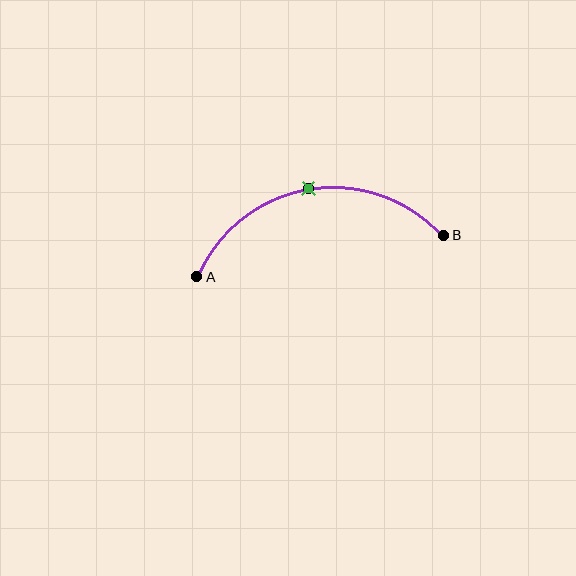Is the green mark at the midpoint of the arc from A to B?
Yes. The green mark lies on the arc at equal arc-length from both A and B — it is the arc midpoint.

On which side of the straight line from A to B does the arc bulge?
The arc bulges above the straight line connecting A and B.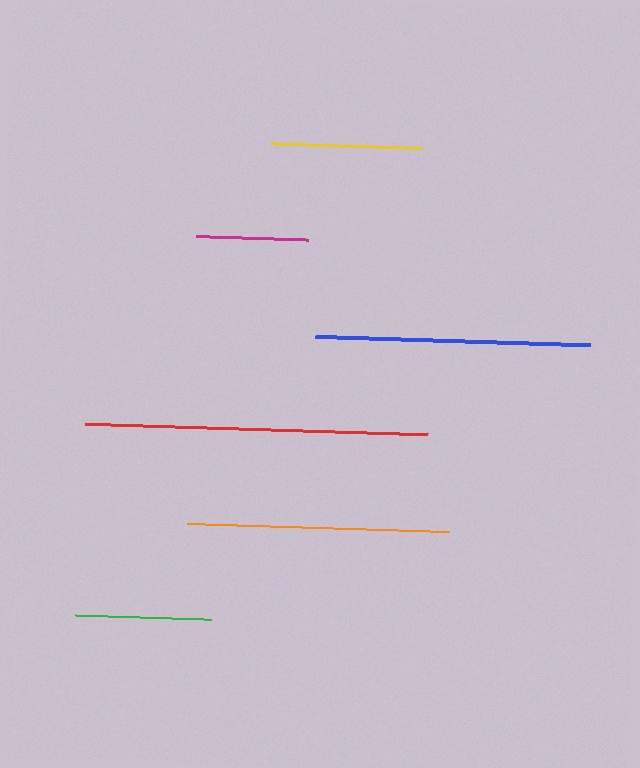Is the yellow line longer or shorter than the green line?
The yellow line is longer than the green line.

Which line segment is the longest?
The red line is the longest at approximately 343 pixels.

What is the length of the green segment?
The green segment is approximately 136 pixels long.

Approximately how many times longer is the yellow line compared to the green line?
The yellow line is approximately 1.1 times the length of the green line.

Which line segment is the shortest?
The magenta line is the shortest at approximately 112 pixels.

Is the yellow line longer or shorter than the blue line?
The blue line is longer than the yellow line.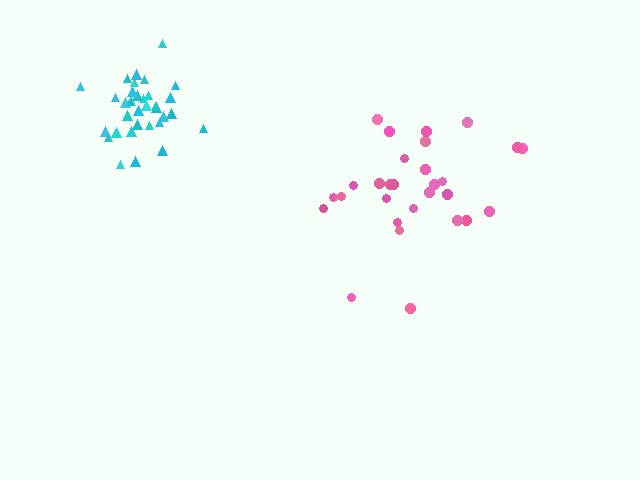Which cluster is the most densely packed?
Cyan.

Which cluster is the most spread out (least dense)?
Pink.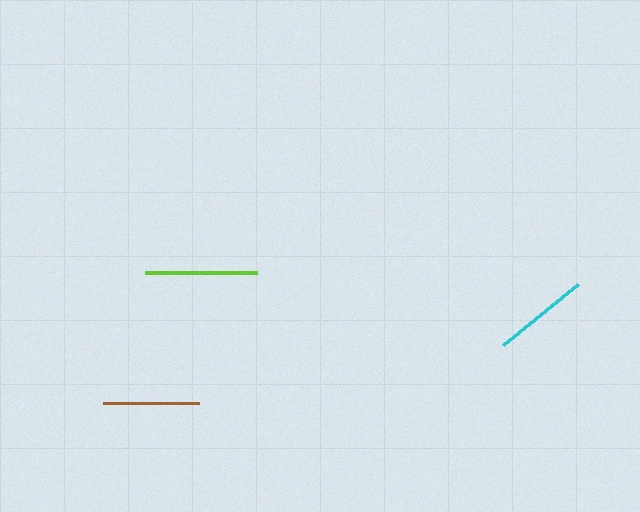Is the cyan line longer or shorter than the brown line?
The cyan line is longer than the brown line.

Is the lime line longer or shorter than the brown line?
The lime line is longer than the brown line.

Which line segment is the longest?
The lime line is the longest at approximately 112 pixels.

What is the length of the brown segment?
The brown segment is approximately 96 pixels long.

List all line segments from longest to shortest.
From longest to shortest: lime, cyan, brown.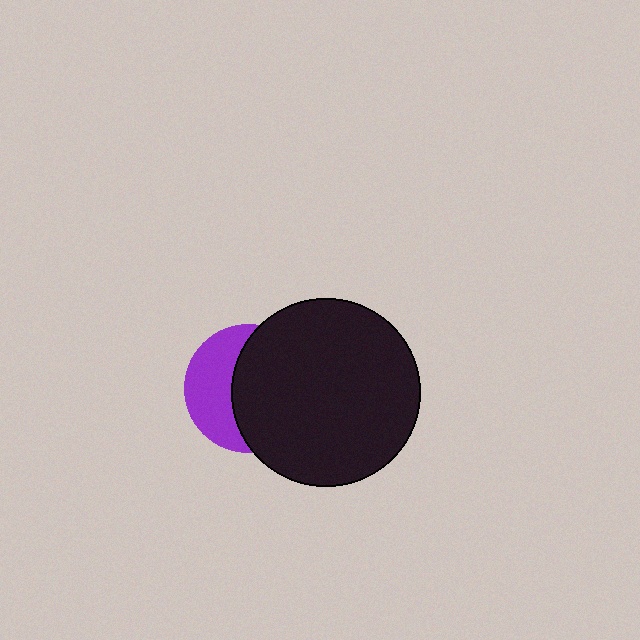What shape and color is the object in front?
The object in front is a black circle.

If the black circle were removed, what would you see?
You would see the complete purple circle.